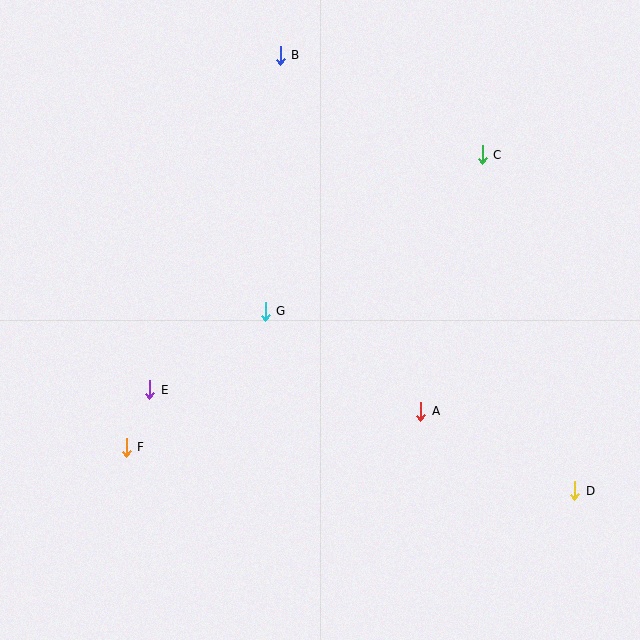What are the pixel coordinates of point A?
Point A is at (421, 411).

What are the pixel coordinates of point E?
Point E is at (150, 390).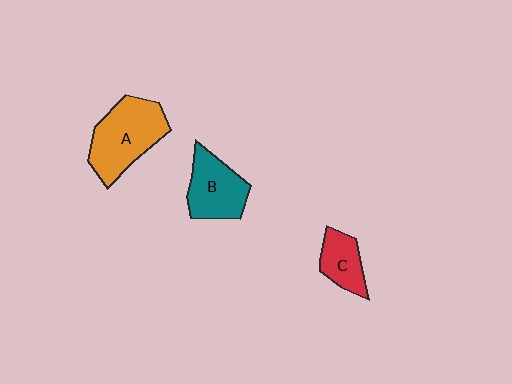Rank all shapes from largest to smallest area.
From largest to smallest: A (orange), B (teal), C (red).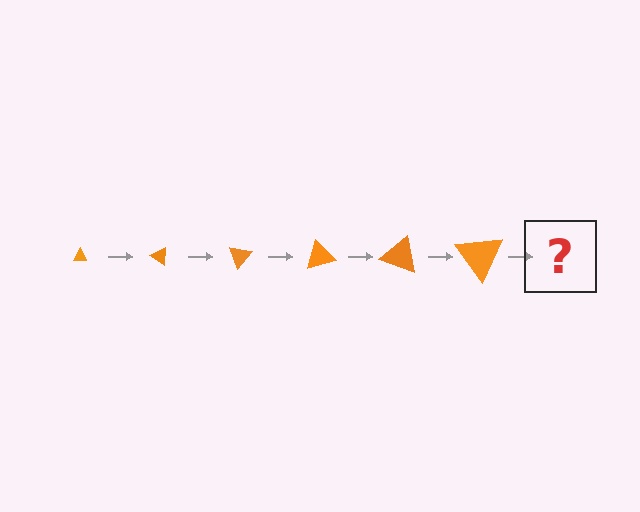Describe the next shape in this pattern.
It should be a triangle, larger than the previous one and rotated 210 degrees from the start.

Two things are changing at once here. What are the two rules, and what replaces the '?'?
The two rules are that the triangle grows larger each step and it rotates 35 degrees each step. The '?' should be a triangle, larger than the previous one and rotated 210 degrees from the start.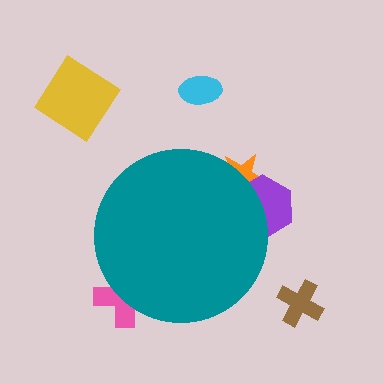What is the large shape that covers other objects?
A teal circle.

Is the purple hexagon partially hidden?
Yes, the purple hexagon is partially hidden behind the teal circle.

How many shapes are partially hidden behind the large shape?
3 shapes are partially hidden.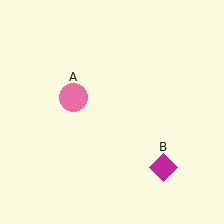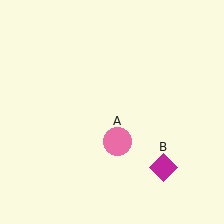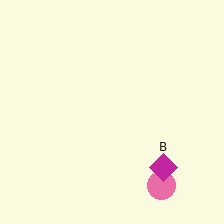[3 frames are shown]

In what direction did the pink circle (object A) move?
The pink circle (object A) moved down and to the right.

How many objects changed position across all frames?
1 object changed position: pink circle (object A).